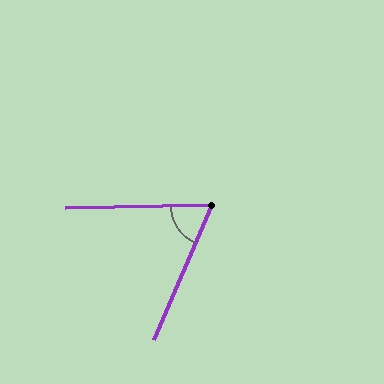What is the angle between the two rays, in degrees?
Approximately 65 degrees.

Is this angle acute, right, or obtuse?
It is acute.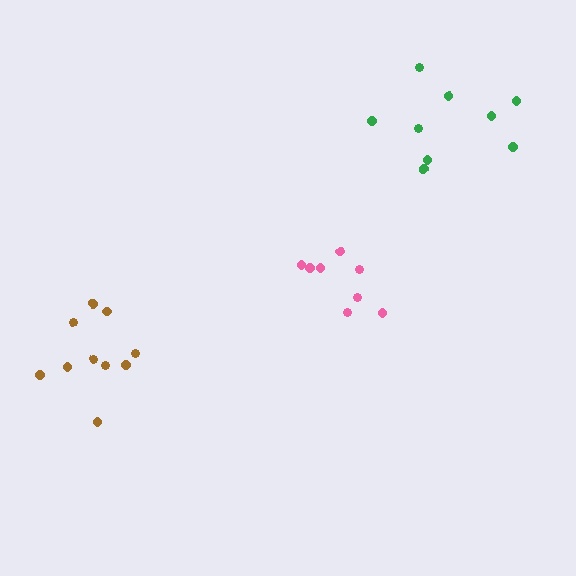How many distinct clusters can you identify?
There are 3 distinct clusters.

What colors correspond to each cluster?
The clusters are colored: brown, pink, green.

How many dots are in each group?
Group 1: 10 dots, Group 2: 8 dots, Group 3: 9 dots (27 total).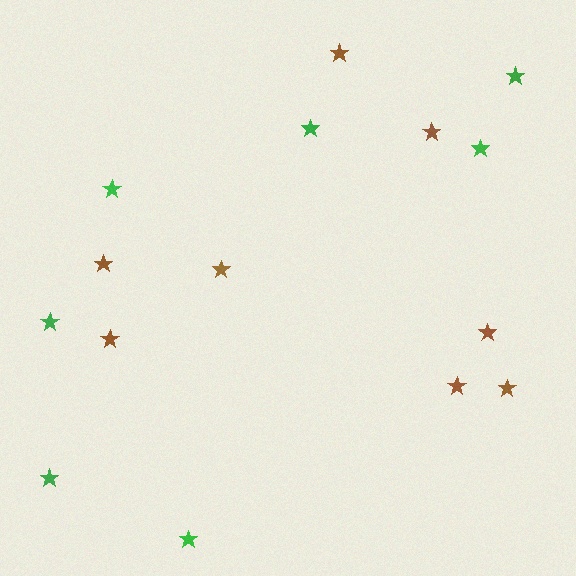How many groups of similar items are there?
There are 2 groups: one group of green stars (7) and one group of brown stars (8).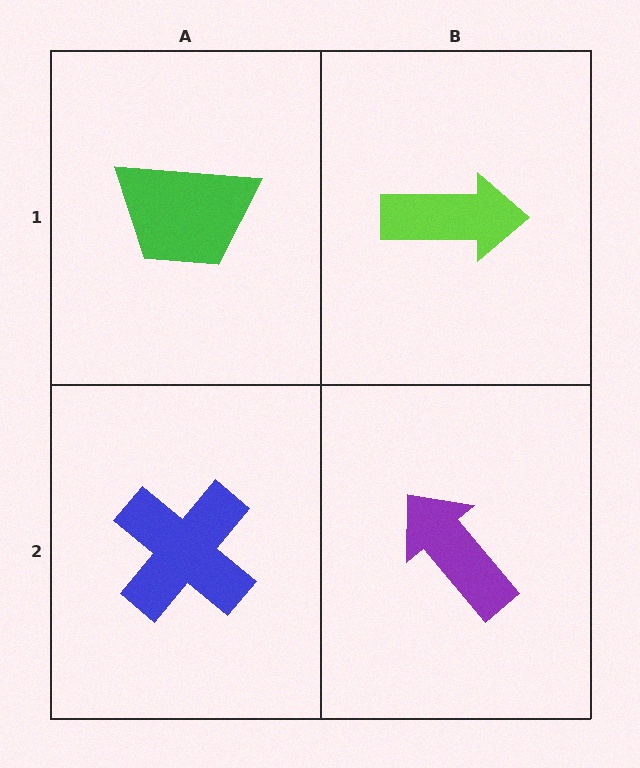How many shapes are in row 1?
2 shapes.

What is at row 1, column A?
A green trapezoid.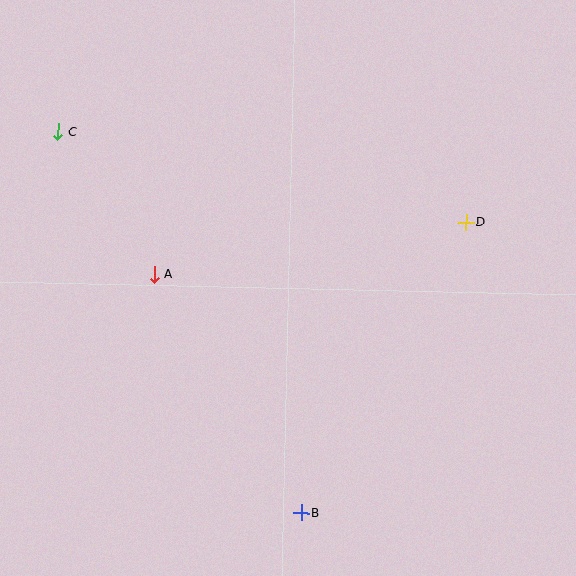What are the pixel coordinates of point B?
Point B is at (301, 512).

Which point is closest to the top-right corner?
Point D is closest to the top-right corner.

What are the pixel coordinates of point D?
Point D is at (466, 222).